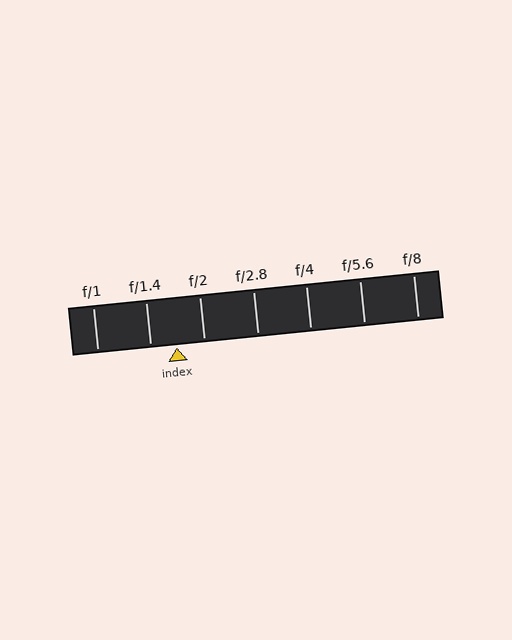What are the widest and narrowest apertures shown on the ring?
The widest aperture shown is f/1 and the narrowest is f/8.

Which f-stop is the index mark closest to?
The index mark is closest to f/1.4.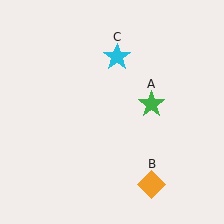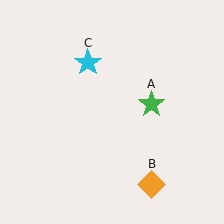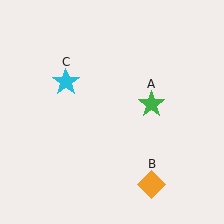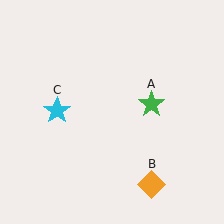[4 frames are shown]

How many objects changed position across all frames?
1 object changed position: cyan star (object C).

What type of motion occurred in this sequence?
The cyan star (object C) rotated counterclockwise around the center of the scene.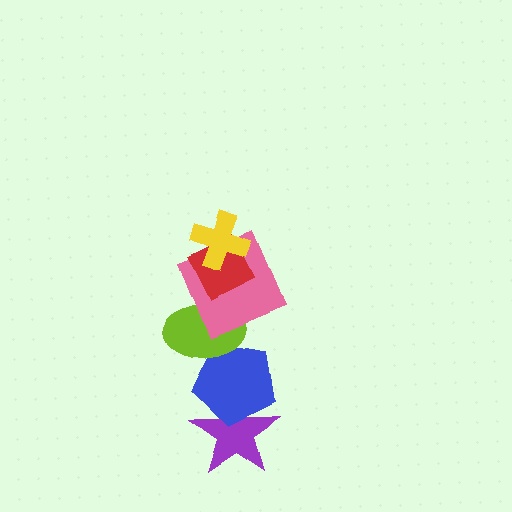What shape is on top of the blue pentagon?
The lime ellipse is on top of the blue pentagon.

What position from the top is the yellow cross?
The yellow cross is 1st from the top.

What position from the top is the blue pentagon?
The blue pentagon is 5th from the top.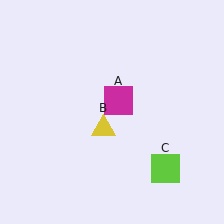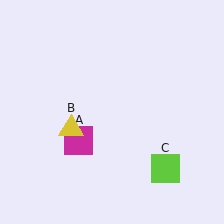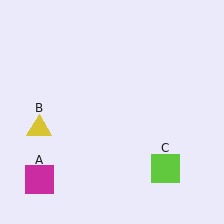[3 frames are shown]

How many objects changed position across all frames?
2 objects changed position: magenta square (object A), yellow triangle (object B).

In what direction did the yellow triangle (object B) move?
The yellow triangle (object B) moved left.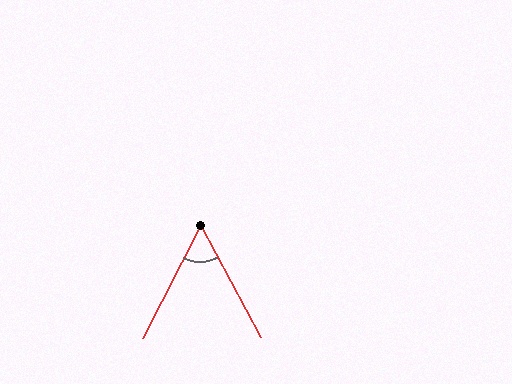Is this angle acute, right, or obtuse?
It is acute.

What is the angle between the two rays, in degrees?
Approximately 55 degrees.